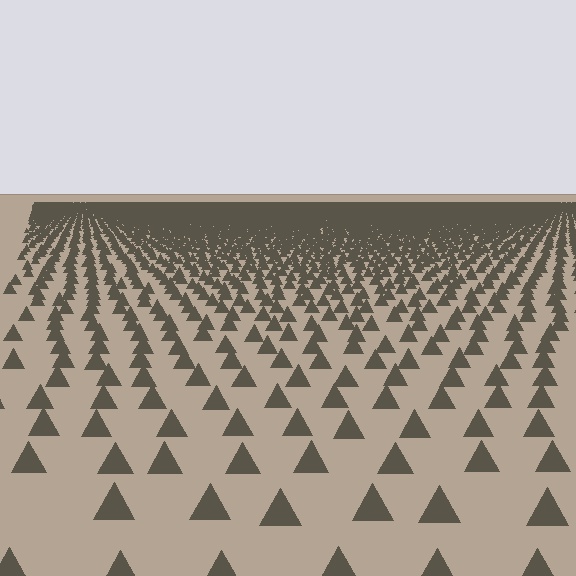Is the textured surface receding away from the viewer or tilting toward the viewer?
The surface is receding away from the viewer. Texture elements get smaller and denser toward the top.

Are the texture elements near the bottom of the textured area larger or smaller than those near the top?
Larger. Near the bottom, elements are closer to the viewer and appear at a bigger on-screen size.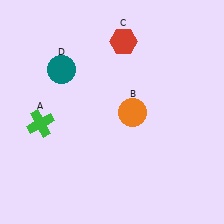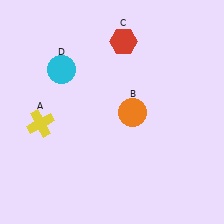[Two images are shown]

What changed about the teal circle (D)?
In Image 1, D is teal. In Image 2, it changed to cyan.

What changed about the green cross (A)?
In Image 1, A is green. In Image 2, it changed to yellow.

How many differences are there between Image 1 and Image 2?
There are 2 differences between the two images.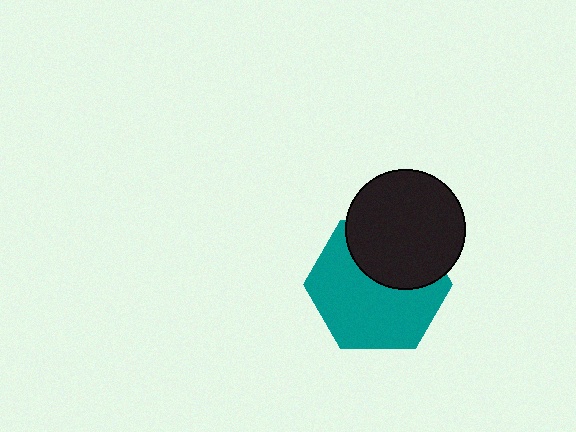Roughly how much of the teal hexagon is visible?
About half of it is visible (roughly 64%).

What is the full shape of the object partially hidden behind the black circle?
The partially hidden object is a teal hexagon.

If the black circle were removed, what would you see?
You would see the complete teal hexagon.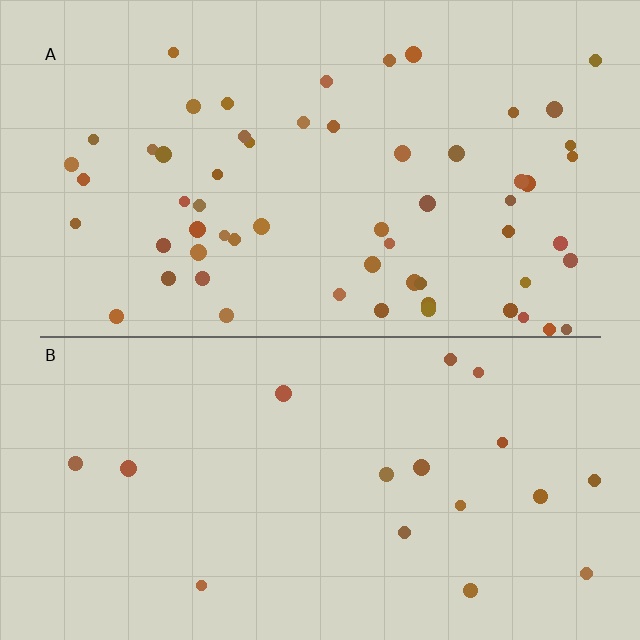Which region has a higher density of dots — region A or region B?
A (the top).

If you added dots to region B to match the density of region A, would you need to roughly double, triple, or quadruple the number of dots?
Approximately triple.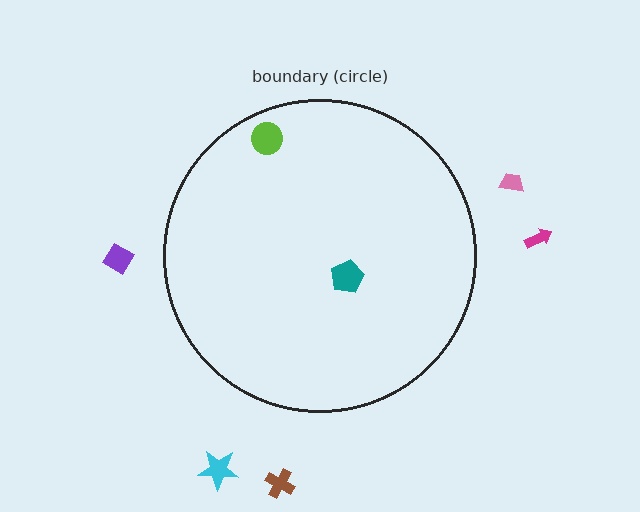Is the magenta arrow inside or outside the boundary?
Outside.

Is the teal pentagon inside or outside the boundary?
Inside.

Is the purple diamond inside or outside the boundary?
Outside.